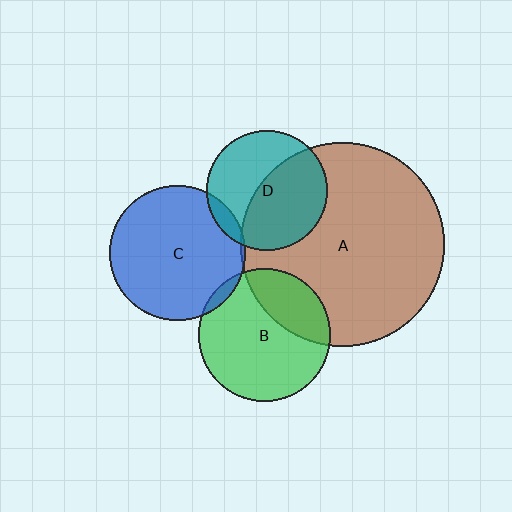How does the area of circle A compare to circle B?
Approximately 2.4 times.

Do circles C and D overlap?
Yes.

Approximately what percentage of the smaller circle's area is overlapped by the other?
Approximately 10%.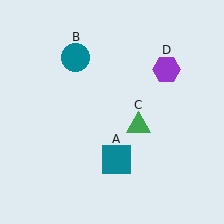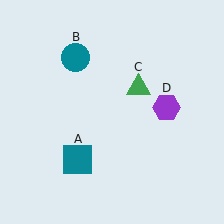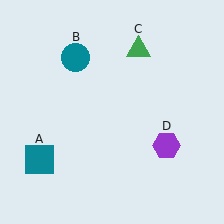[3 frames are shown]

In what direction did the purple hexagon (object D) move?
The purple hexagon (object D) moved down.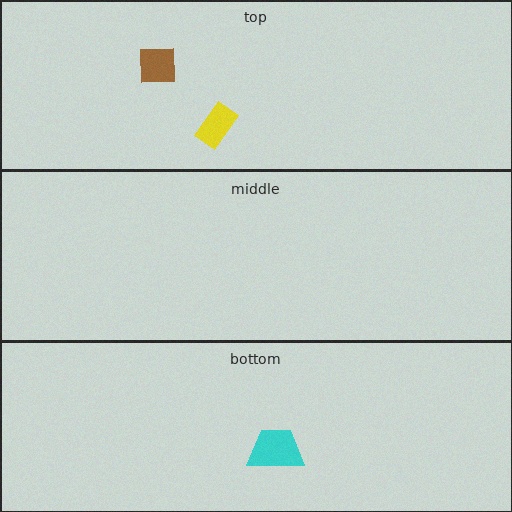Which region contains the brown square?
The top region.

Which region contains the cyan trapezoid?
The bottom region.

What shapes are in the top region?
The yellow rectangle, the brown square.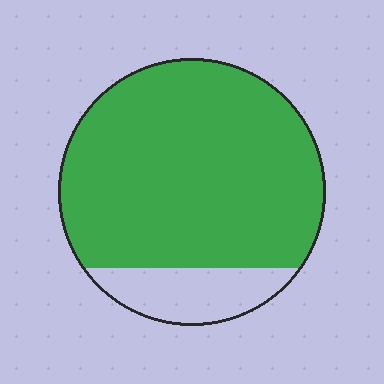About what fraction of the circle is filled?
About five sixths (5/6).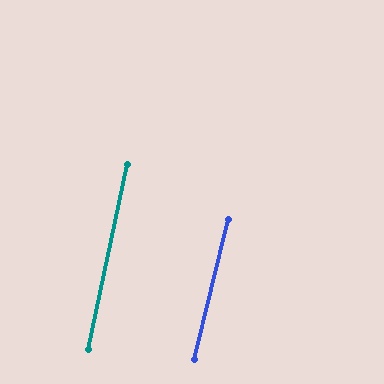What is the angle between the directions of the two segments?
Approximately 2 degrees.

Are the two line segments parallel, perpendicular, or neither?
Parallel — their directions differ by only 1.7°.